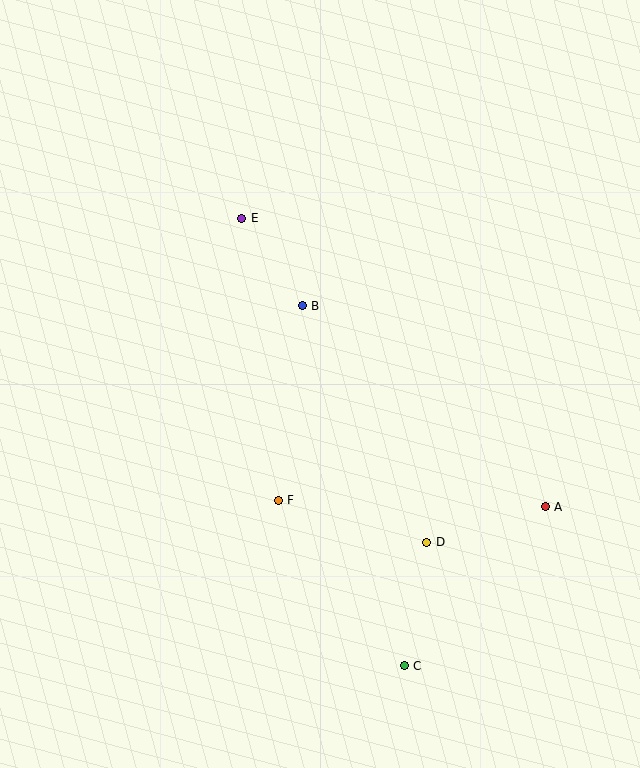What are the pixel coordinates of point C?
Point C is at (404, 666).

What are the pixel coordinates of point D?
Point D is at (427, 542).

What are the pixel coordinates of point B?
Point B is at (302, 306).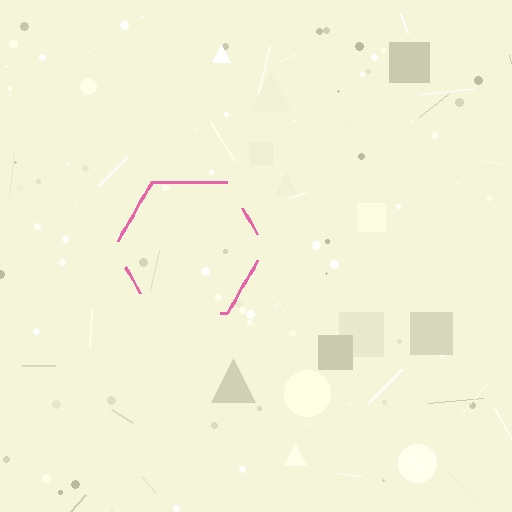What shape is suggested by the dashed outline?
The dashed outline suggests a hexagon.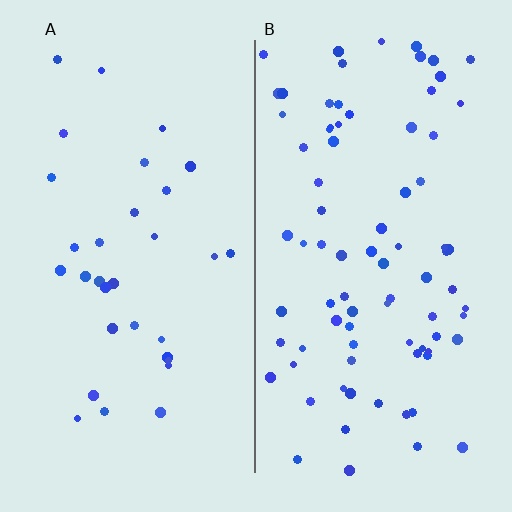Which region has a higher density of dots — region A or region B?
B (the right).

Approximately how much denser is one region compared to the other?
Approximately 2.6× — region B over region A.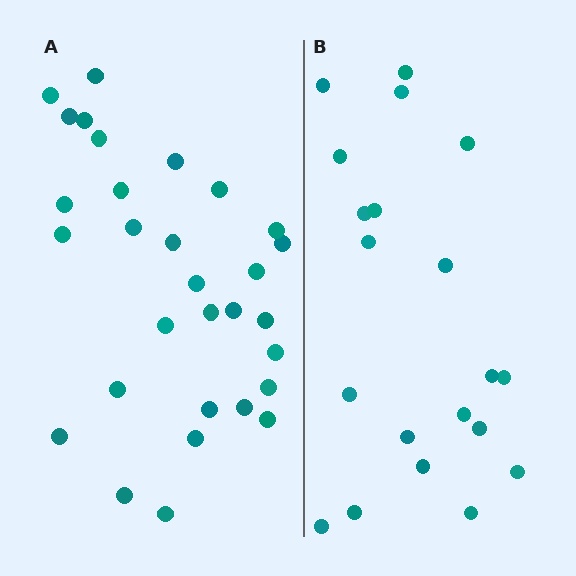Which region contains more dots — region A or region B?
Region A (the left region) has more dots.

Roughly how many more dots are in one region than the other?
Region A has roughly 10 or so more dots than region B.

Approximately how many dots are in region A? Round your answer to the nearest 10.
About 30 dots.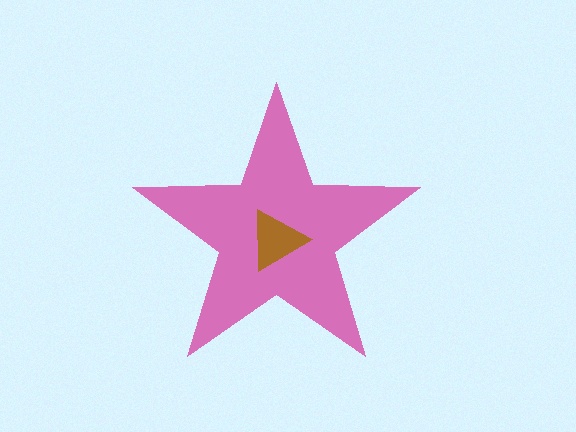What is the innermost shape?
The brown triangle.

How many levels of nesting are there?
2.